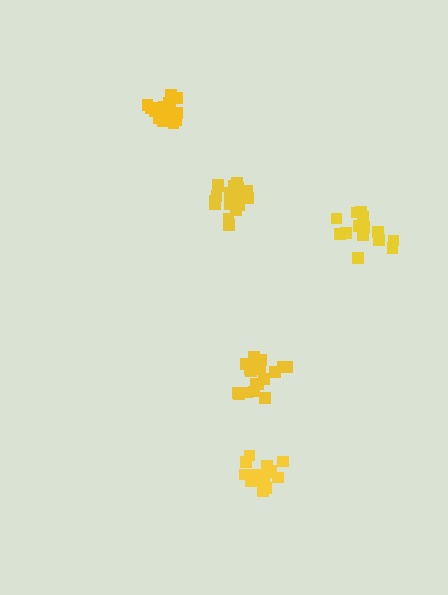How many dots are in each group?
Group 1: 14 dots, Group 2: 15 dots, Group 3: 19 dots, Group 4: 17 dots, Group 5: 19 dots (84 total).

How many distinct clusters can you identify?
There are 5 distinct clusters.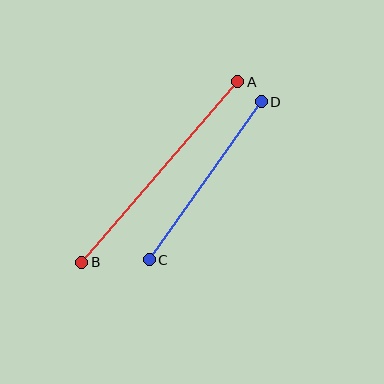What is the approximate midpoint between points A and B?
The midpoint is at approximately (160, 172) pixels.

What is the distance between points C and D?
The distance is approximately 193 pixels.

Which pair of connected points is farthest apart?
Points A and B are farthest apart.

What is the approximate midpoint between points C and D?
The midpoint is at approximately (205, 181) pixels.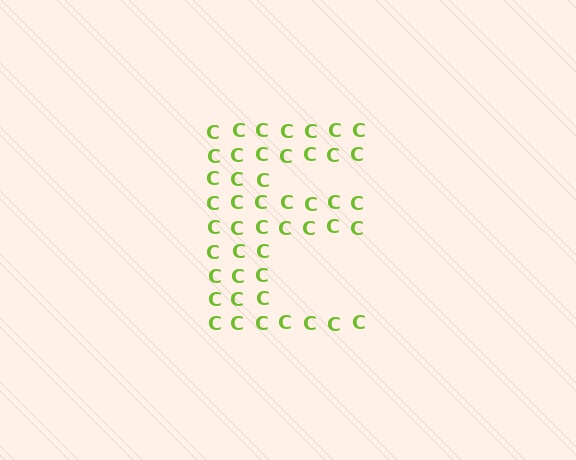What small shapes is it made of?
It is made of small letter C's.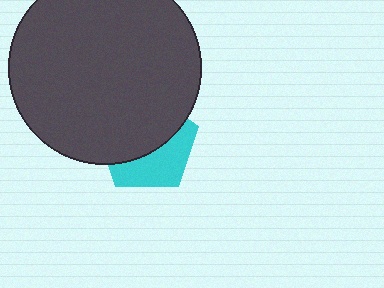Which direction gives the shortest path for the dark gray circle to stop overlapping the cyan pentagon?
Moving up gives the shortest separation.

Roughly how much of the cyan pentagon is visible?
A small part of it is visible (roughly 42%).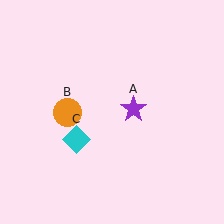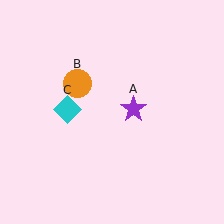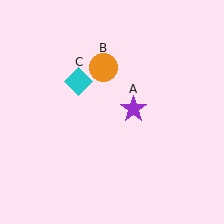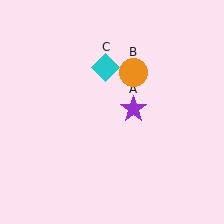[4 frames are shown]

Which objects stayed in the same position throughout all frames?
Purple star (object A) remained stationary.